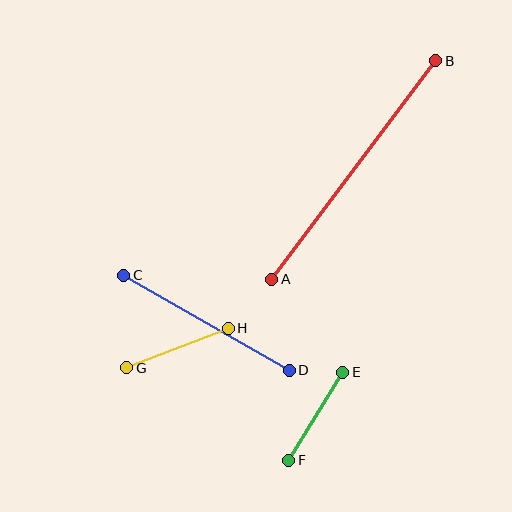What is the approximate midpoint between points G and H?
The midpoint is at approximately (178, 348) pixels.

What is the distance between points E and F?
The distance is approximately 103 pixels.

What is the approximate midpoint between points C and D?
The midpoint is at approximately (206, 323) pixels.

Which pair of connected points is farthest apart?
Points A and B are farthest apart.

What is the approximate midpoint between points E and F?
The midpoint is at approximately (316, 416) pixels.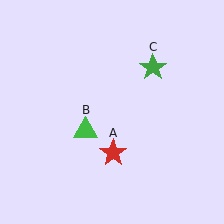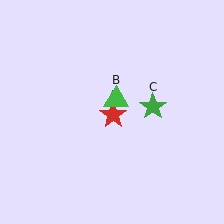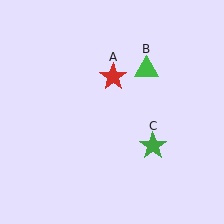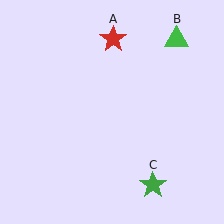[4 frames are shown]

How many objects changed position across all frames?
3 objects changed position: red star (object A), green triangle (object B), green star (object C).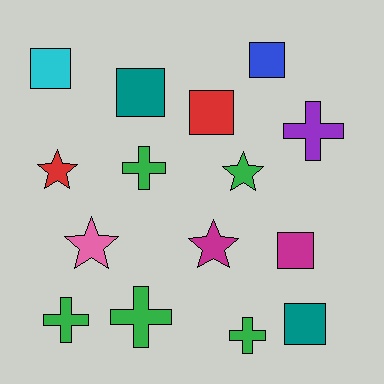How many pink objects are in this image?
There is 1 pink object.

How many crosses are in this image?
There are 5 crosses.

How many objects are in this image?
There are 15 objects.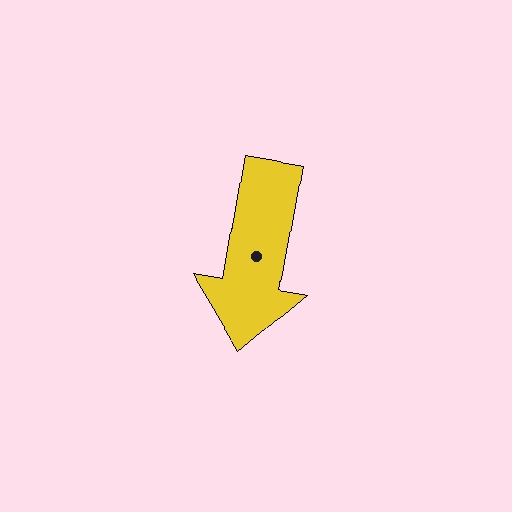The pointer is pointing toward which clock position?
Roughly 6 o'clock.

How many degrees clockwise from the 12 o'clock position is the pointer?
Approximately 190 degrees.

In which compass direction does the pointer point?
South.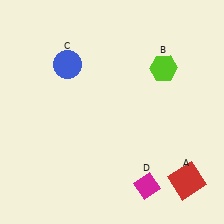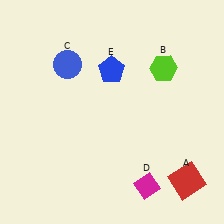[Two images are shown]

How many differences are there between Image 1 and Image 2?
There is 1 difference between the two images.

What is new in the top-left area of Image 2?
A blue pentagon (E) was added in the top-left area of Image 2.